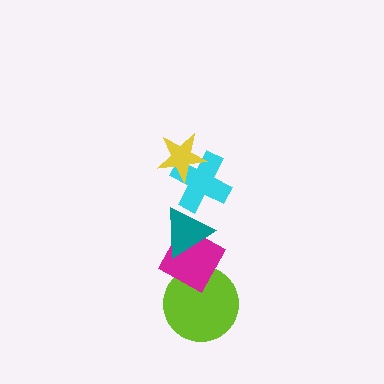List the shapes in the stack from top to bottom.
From top to bottom: the yellow star, the cyan cross, the teal triangle, the magenta diamond, the lime circle.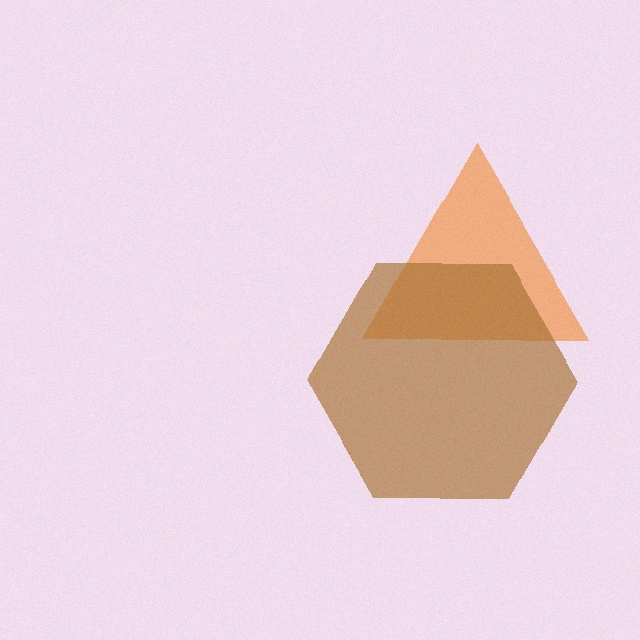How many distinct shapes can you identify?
There are 2 distinct shapes: an orange triangle, a brown hexagon.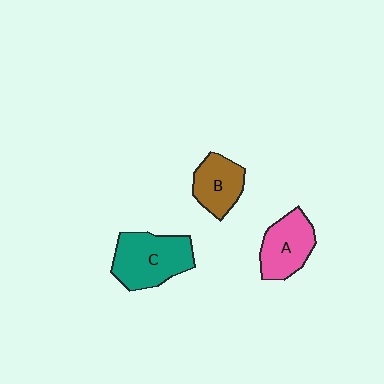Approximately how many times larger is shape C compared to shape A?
Approximately 1.3 times.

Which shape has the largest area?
Shape C (teal).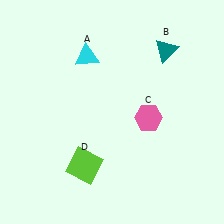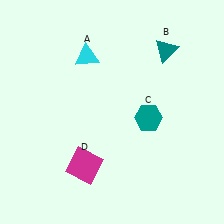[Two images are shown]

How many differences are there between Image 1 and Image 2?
There are 2 differences between the two images.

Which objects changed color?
C changed from pink to teal. D changed from lime to magenta.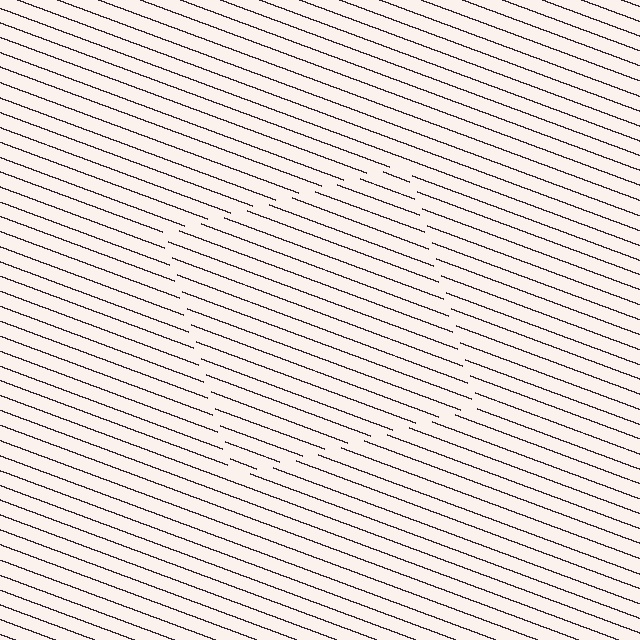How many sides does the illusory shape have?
4 sides — the line-ends trace a square.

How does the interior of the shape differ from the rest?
The interior of the shape contains the same grating, shifted by half a period — the contour is defined by the phase discontinuity where line-ends from the inner and outer gratings abut.